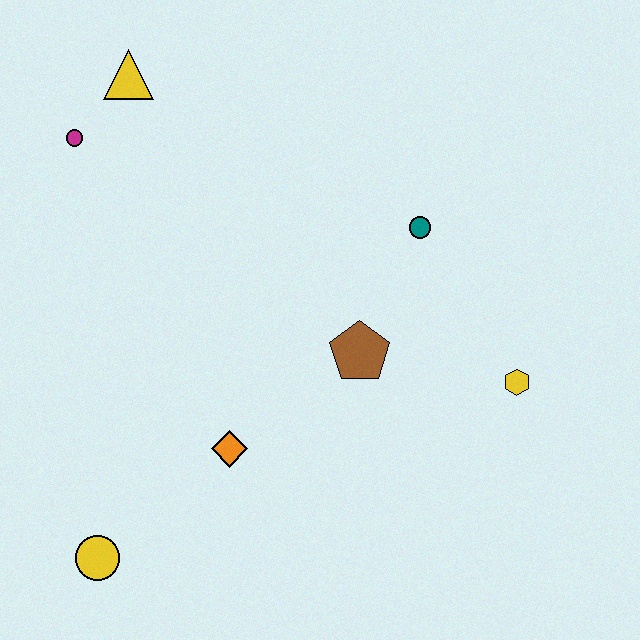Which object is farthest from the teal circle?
The yellow circle is farthest from the teal circle.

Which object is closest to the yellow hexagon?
The brown pentagon is closest to the yellow hexagon.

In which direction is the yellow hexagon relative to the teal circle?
The yellow hexagon is below the teal circle.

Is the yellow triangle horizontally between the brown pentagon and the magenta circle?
Yes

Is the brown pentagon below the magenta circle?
Yes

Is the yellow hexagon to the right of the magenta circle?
Yes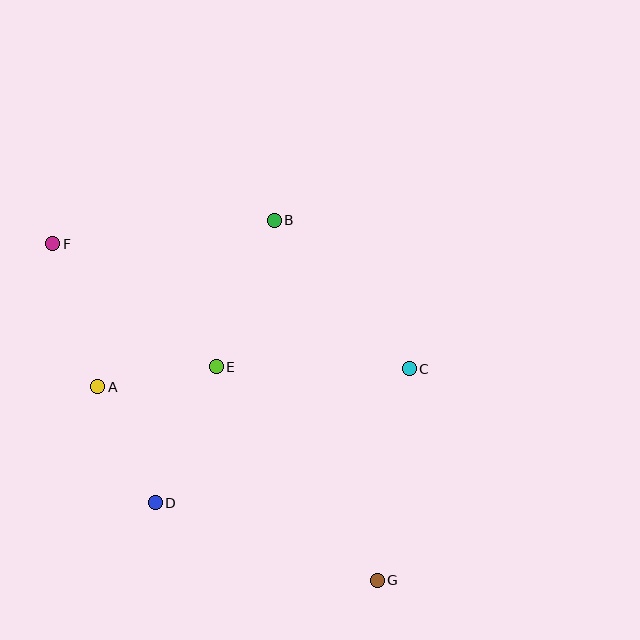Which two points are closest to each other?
Points A and E are closest to each other.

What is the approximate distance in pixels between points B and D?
The distance between B and D is approximately 306 pixels.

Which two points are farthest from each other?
Points F and G are farthest from each other.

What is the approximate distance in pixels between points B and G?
The distance between B and G is approximately 374 pixels.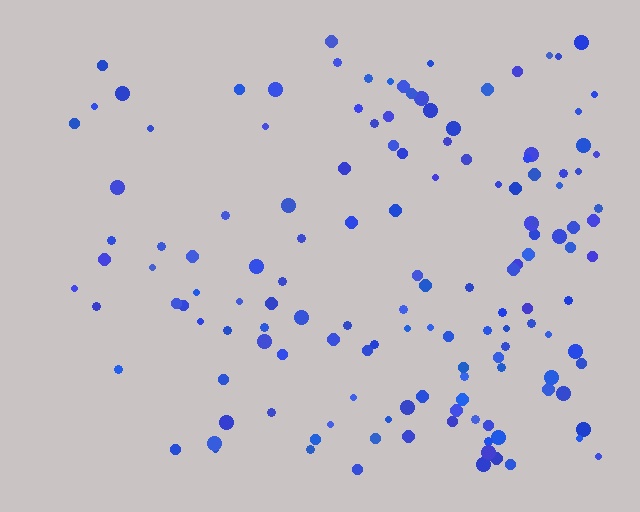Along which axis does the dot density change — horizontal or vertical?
Horizontal.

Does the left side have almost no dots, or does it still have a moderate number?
Still a moderate number, just noticeably fewer than the right.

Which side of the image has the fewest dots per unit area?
The left.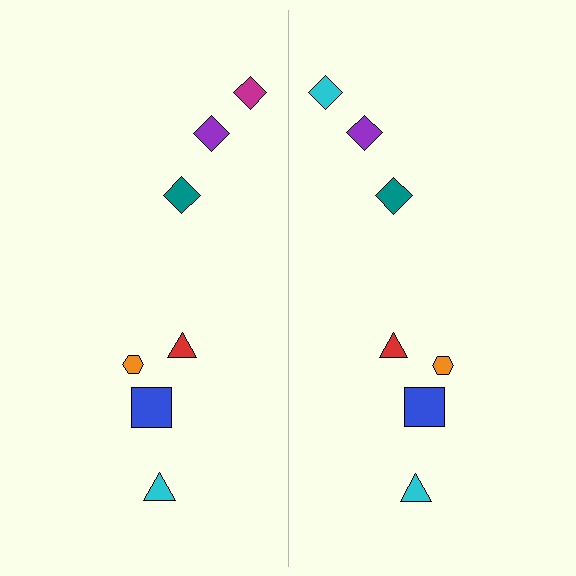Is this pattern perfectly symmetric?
No, the pattern is not perfectly symmetric. The cyan diamond on the right side breaks the symmetry — its mirror counterpart is magenta.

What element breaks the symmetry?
The cyan diamond on the right side breaks the symmetry — its mirror counterpart is magenta.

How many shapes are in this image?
There are 14 shapes in this image.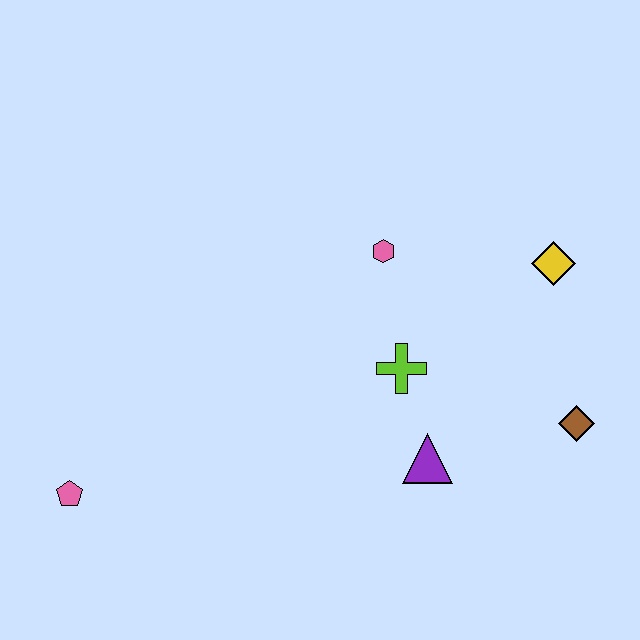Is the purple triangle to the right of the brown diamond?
No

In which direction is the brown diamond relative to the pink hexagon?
The brown diamond is to the right of the pink hexagon.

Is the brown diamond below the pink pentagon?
No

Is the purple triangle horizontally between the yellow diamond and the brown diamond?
No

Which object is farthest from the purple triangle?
The pink pentagon is farthest from the purple triangle.